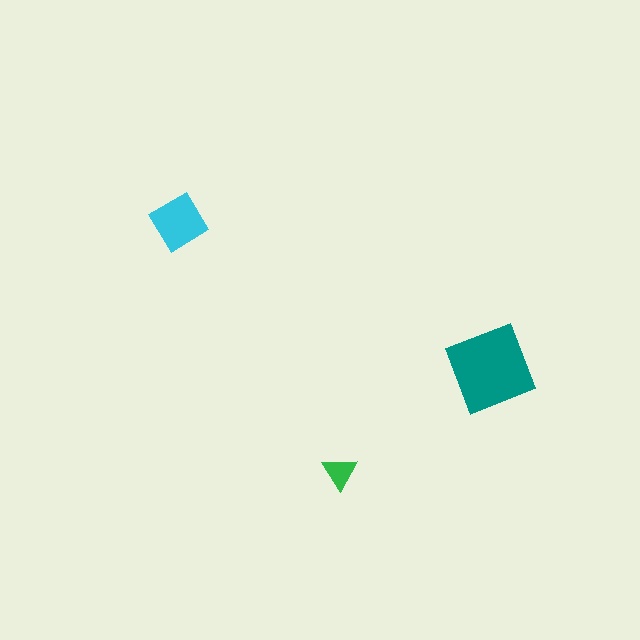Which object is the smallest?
The green triangle.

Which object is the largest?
The teal square.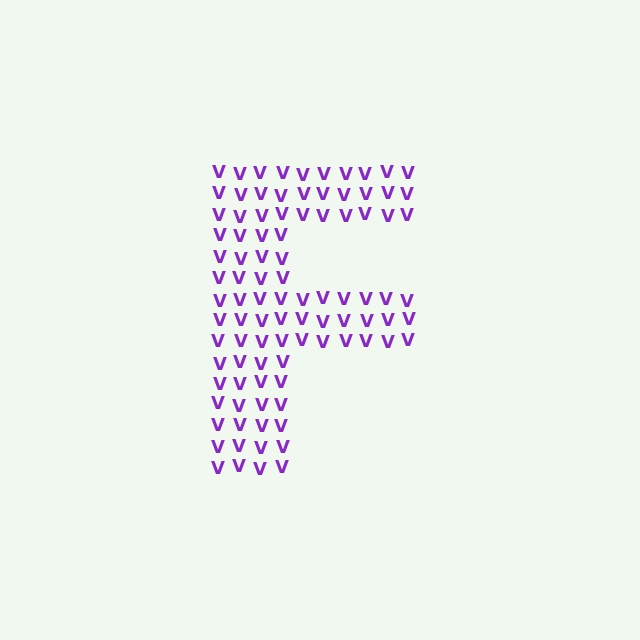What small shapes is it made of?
It is made of small letter V's.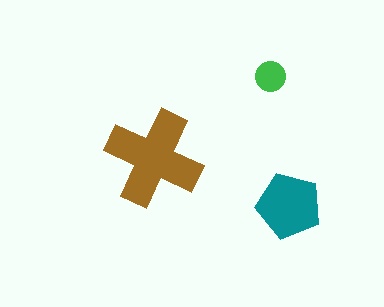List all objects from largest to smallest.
The brown cross, the teal pentagon, the green circle.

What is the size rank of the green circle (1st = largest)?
3rd.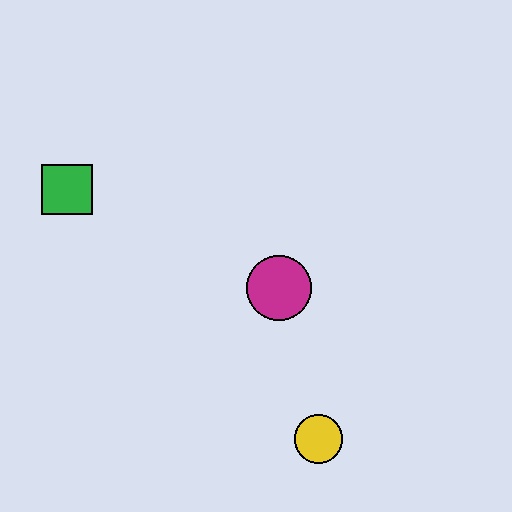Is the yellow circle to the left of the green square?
No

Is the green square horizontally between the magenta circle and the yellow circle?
No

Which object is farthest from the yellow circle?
The green square is farthest from the yellow circle.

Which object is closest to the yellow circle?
The magenta circle is closest to the yellow circle.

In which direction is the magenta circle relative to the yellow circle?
The magenta circle is above the yellow circle.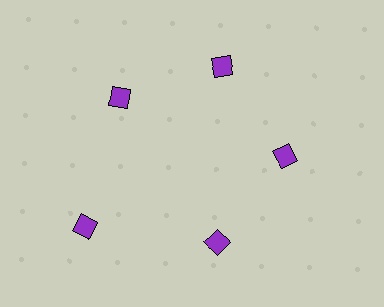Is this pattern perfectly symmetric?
No. The 5 purple diamonds are arranged in a ring, but one element near the 8 o'clock position is pushed outward from the center, breaking the 5-fold rotational symmetry.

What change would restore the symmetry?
The symmetry would be restored by moving it inward, back onto the ring so that all 5 diamonds sit at equal angles and equal distance from the center.